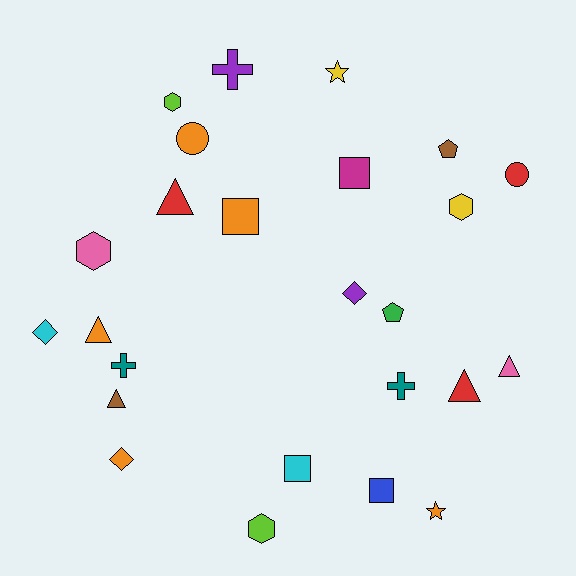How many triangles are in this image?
There are 5 triangles.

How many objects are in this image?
There are 25 objects.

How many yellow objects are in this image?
There are 2 yellow objects.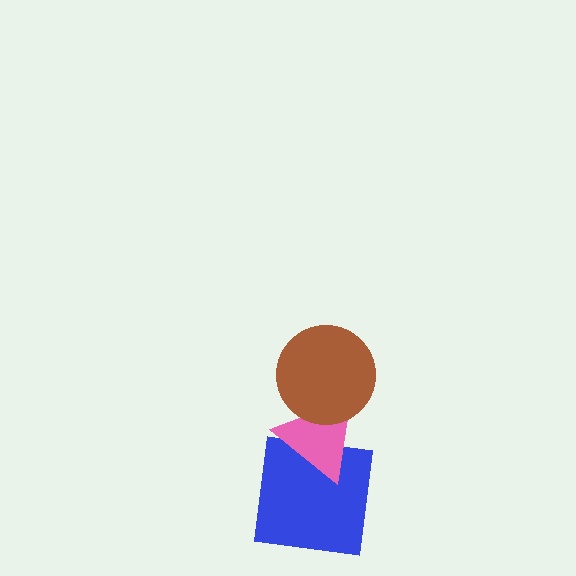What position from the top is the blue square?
The blue square is 3rd from the top.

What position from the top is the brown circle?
The brown circle is 1st from the top.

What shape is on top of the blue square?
The pink triangle is on top of the blue square.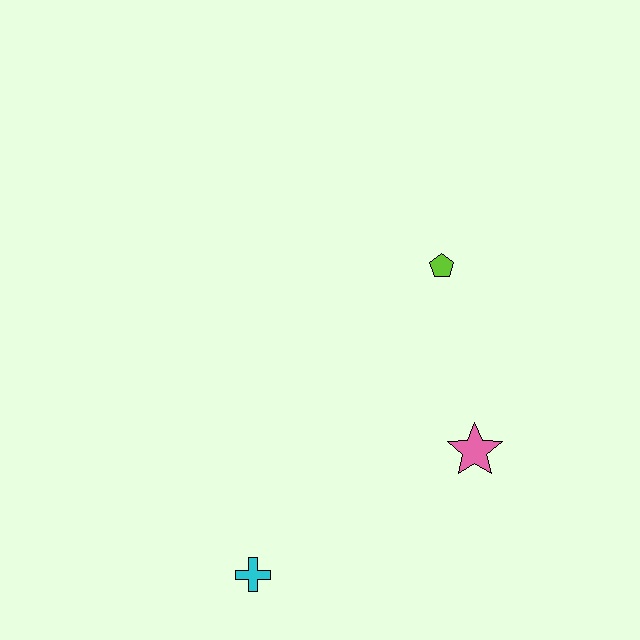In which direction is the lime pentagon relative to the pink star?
The lime pentagon is above the pink star.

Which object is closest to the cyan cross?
The pink star is closest to the cyan cross.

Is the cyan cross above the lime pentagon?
No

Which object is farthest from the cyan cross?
The lime pentagon is farthest from the cyan cross.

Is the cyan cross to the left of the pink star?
Yes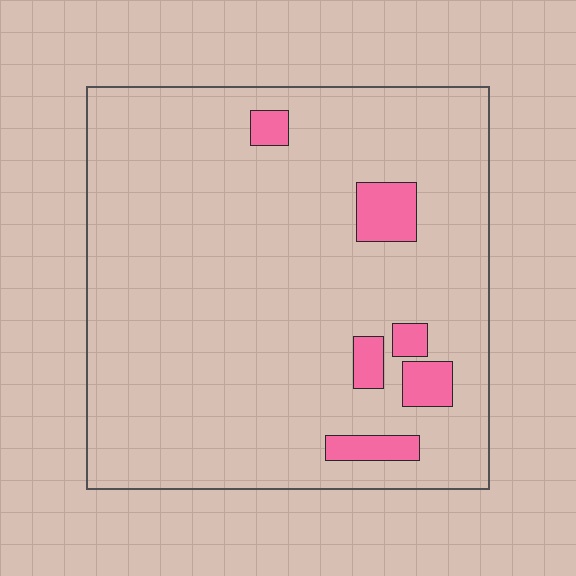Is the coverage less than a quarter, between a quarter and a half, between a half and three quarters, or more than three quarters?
Less than a quarter.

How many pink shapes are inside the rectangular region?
6.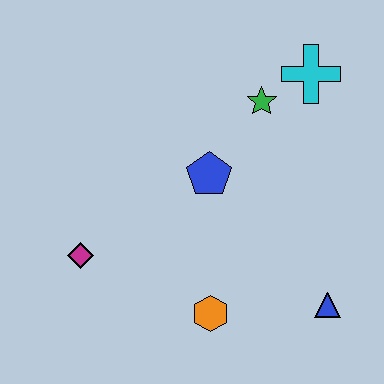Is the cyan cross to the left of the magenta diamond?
No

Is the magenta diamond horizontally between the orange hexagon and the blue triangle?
No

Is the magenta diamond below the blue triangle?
No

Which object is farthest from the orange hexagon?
The cyan cross is farthest from the orange hexagon.